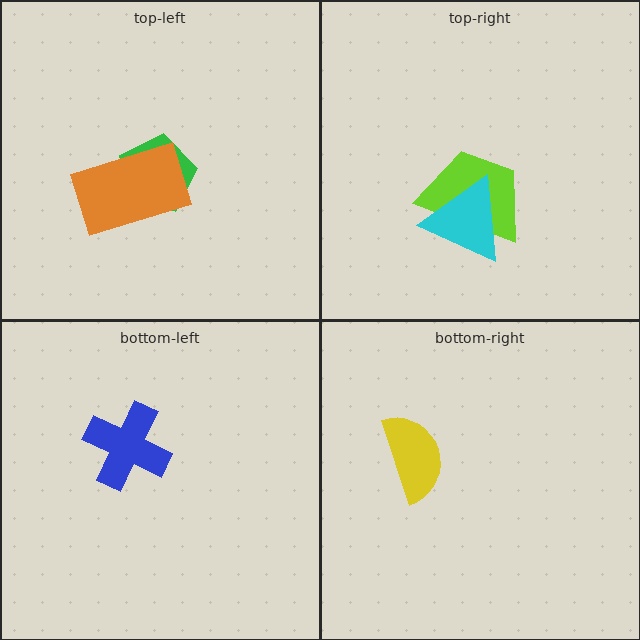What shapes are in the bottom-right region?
The yellow semicircle.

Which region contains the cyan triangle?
The top-right region.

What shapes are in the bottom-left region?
The blue cross.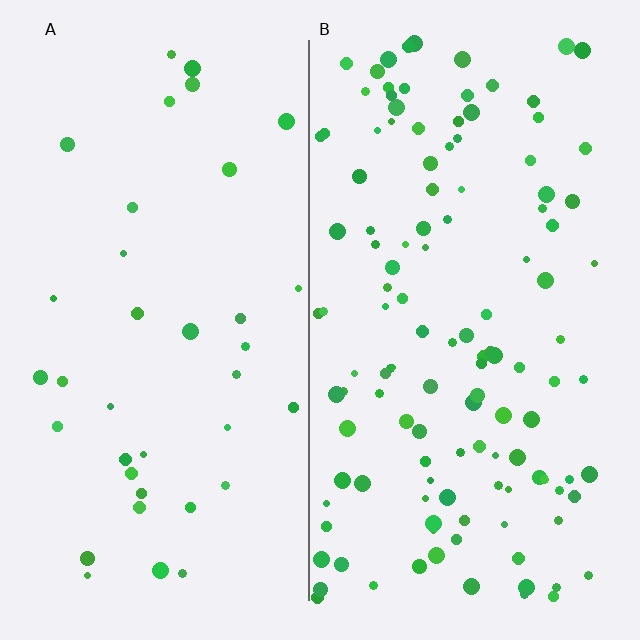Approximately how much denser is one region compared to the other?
Approximately 3.3× — region B over region A.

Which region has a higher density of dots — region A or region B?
B (the right).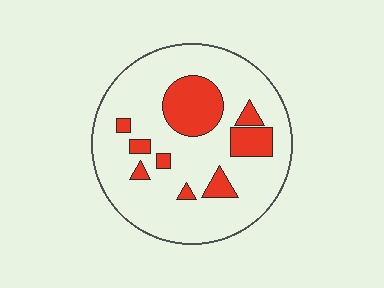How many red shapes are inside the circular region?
9.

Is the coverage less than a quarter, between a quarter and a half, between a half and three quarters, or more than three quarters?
Less than a quarter.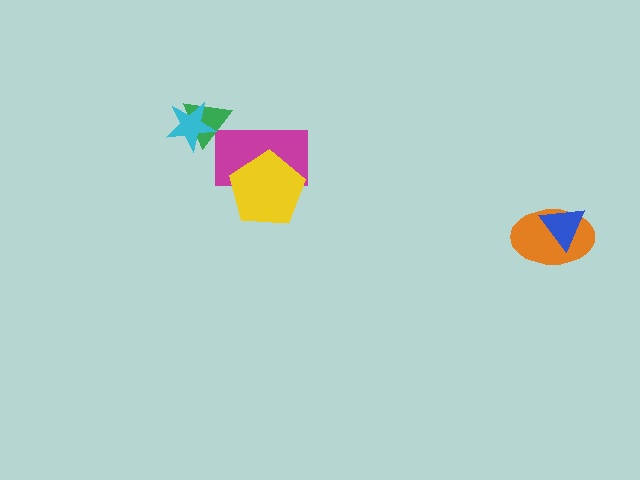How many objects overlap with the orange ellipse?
1 object overlaps with the orange ellipse.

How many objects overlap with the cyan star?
1 object overlaps with the cyan star.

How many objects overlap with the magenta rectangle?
2 objects overlap with the magenta rectangle.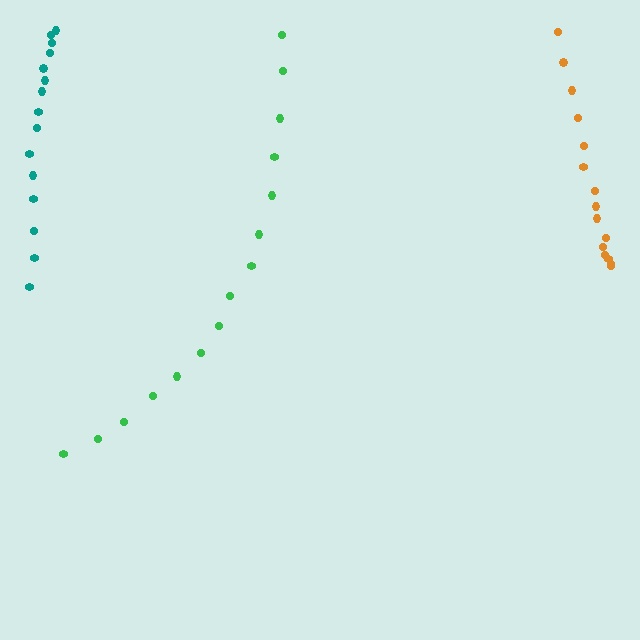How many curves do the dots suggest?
There are 3 distinct paths.